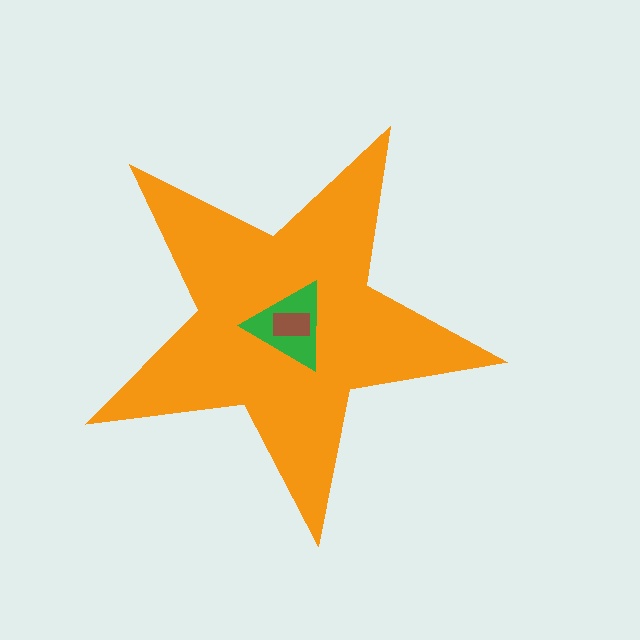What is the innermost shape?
The brown rectangle.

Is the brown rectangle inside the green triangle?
Yes.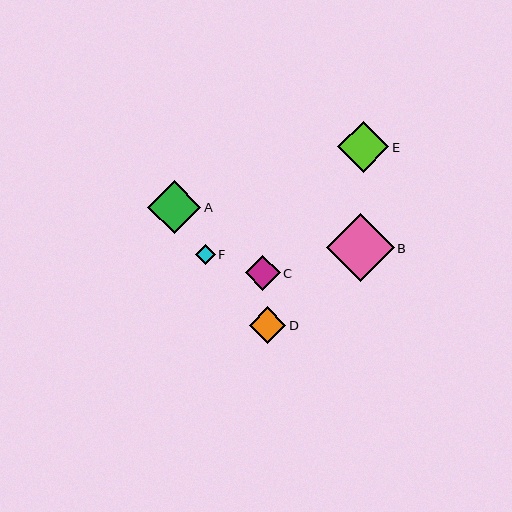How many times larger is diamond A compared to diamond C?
Diamond A is approximately 1.5 times the size of diamond C.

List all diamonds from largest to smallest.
From largest to smallest: B, A, E, D, C, F.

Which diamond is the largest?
Diamond B is the largest with a size of approximately 68 pixels.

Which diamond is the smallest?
Diamond F is the smallest with a size of approximately 20 pixels.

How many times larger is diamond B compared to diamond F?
Diamond B is approximately 3.4 times the size of diamond F.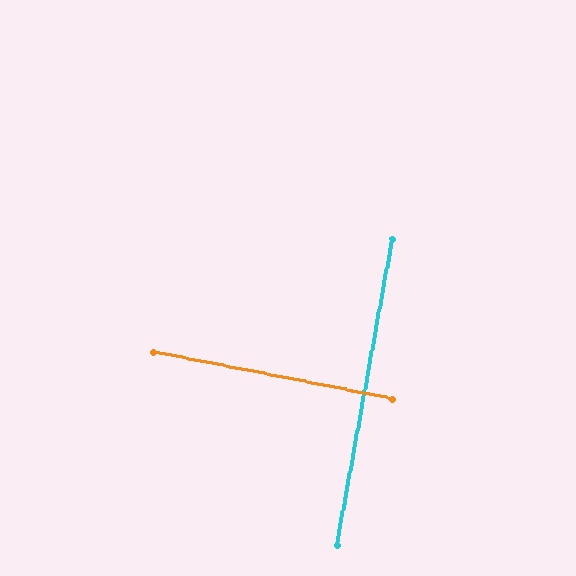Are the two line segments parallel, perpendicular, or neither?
Perpendicular — they meet at approximately 89°.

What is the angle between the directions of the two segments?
Approximately 89 degrees.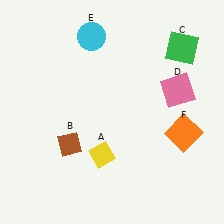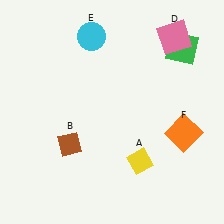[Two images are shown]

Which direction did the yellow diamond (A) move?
The yellow diamond (A) moved right.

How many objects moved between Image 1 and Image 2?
2 objects moved between the two images.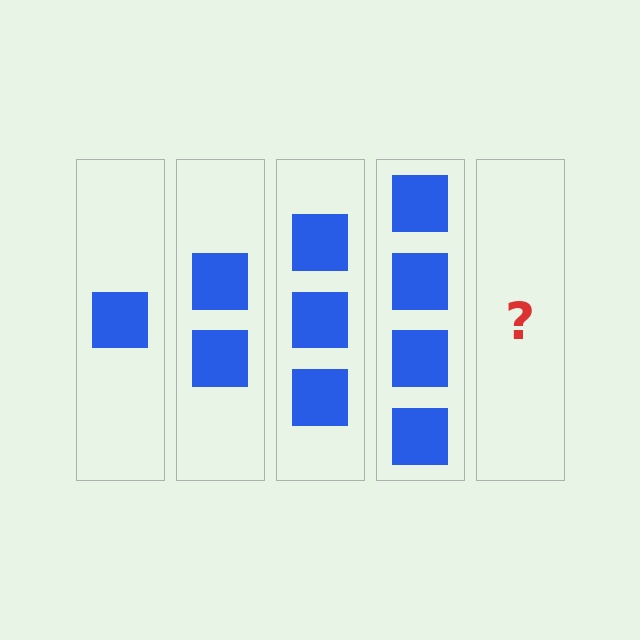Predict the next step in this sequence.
The next step is 5 squares.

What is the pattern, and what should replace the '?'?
The pattern is that each step adds one more square. The '?' should be 5 squares.